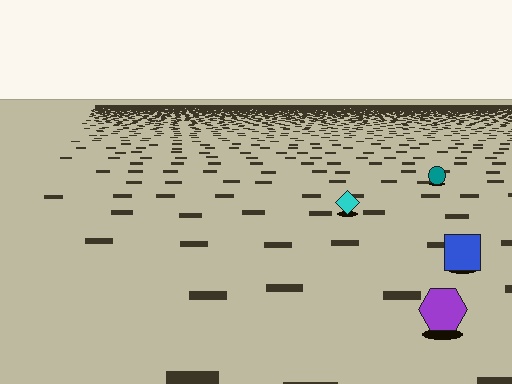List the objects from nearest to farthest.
From nearest to farthest: the purple hexagon, the blue square, the cyan diamond, the teal circle.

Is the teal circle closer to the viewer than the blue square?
No. The blue square is closer — you can tell from the texture gradient: the ground texture is coarser near it.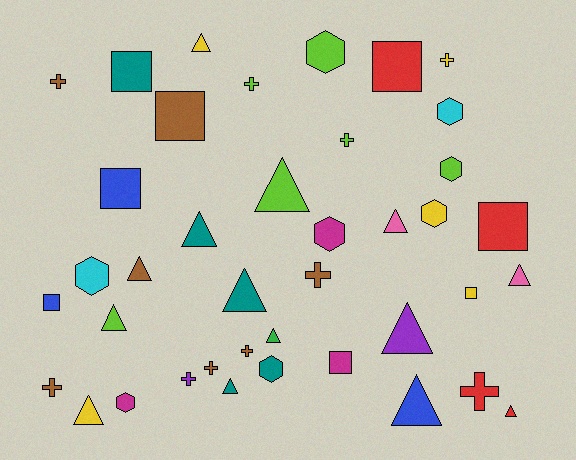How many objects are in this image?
There are 40 objects.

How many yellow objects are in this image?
There are 5 yellow objects.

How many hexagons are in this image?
There are 8 hexagons.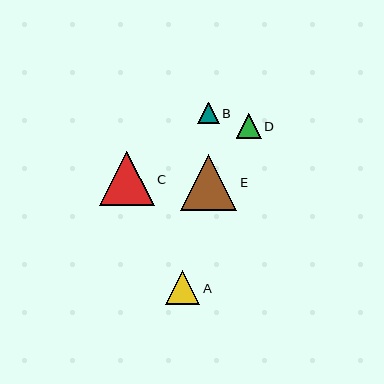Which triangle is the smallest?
Triangle B is the smallest with a size of approximately 22 pixels.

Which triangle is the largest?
Triangle E is the largest with a size of approximately 56 pixels.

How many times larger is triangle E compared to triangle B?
Triangle E is approximately 2.6 times the size of triangle B.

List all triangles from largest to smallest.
From largest to smallest: E, C, A, D, B.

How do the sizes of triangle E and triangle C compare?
Triangle E and triangle C are approximately the same size.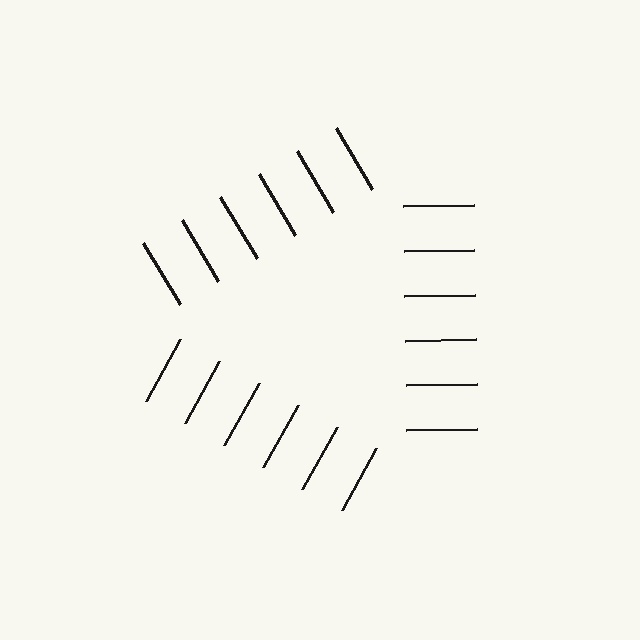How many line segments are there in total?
18 — 6 along each of the 3 edges.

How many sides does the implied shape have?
3 sides — the line-ends trace a triangle.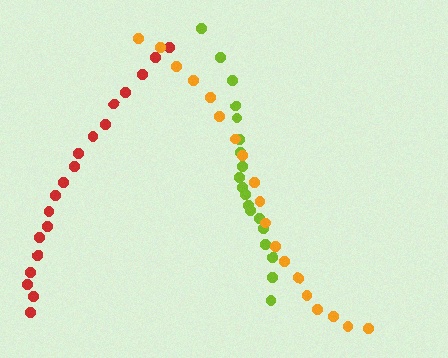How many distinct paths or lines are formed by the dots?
There are 3 distinct paths.